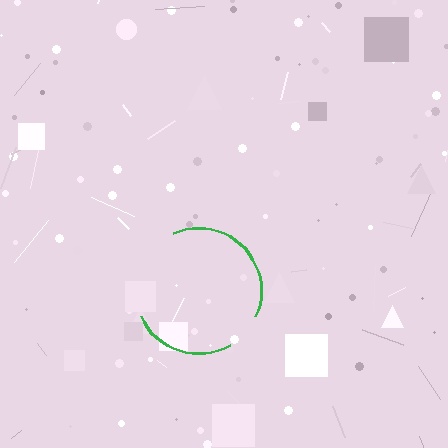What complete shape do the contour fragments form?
The contour fragments form a circle.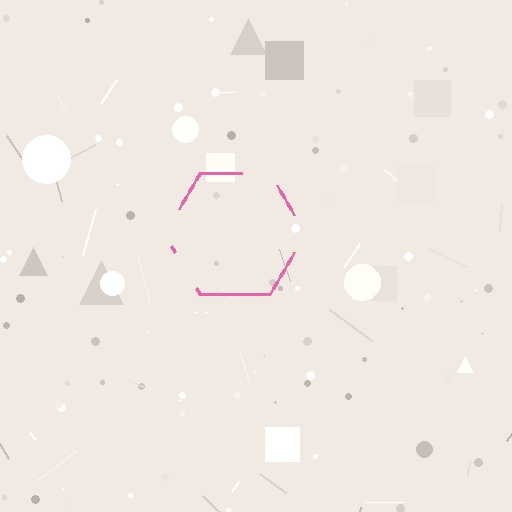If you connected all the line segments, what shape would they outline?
They would outline a hexagon.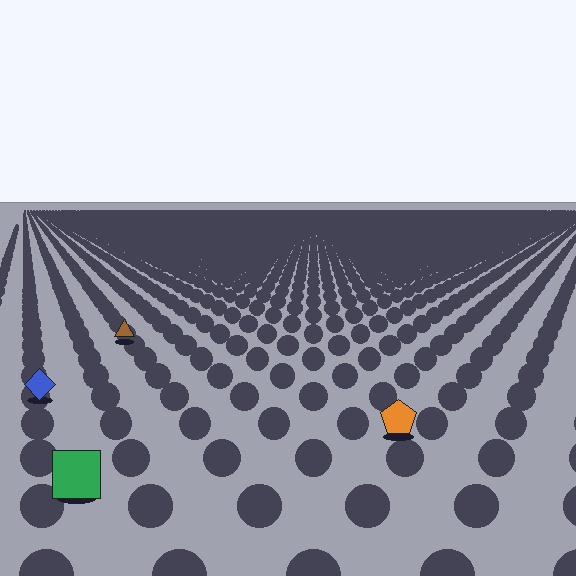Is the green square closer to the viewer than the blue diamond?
Yes. The green square is closer — you can tell from the texture gradient: the ground texture is coarser near it.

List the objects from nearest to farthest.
From nearest to farthest: the green square, the orange pentagon, the blue diamond, the brown triangle.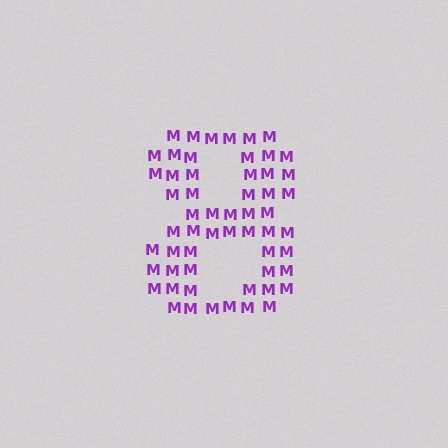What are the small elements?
The small elements are letter M's.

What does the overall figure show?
The overall figure shows the digit 8.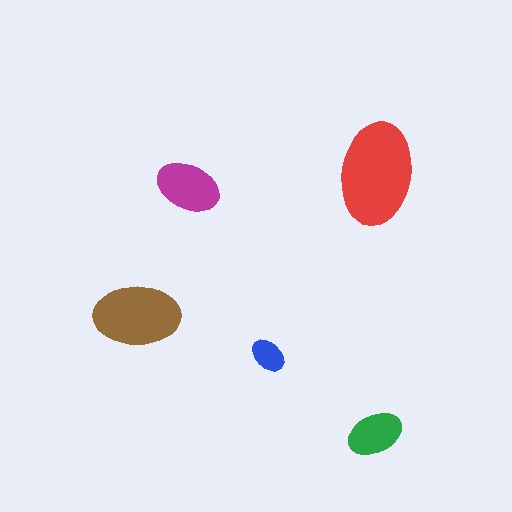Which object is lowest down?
The green ellipse is bottommost.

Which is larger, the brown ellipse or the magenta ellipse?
The brown one.